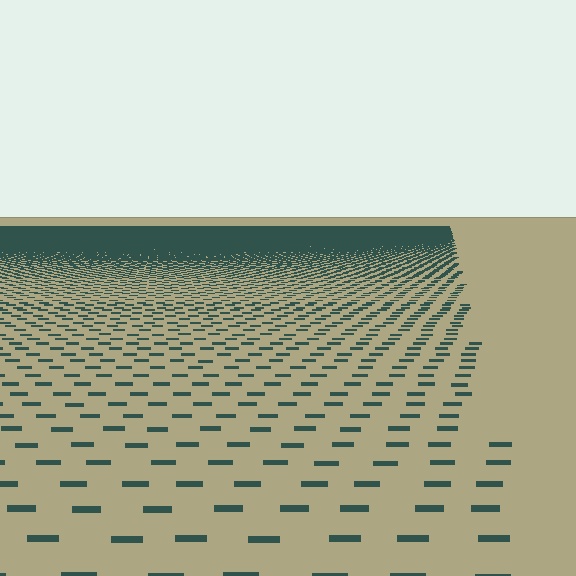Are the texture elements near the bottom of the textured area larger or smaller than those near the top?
Larger. Near the bottom, elements are closer to the viewer and appear at a bigger on-screen size.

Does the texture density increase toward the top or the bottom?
Density increases toward the top.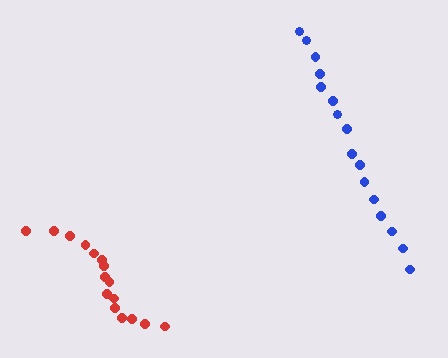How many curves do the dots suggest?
There are 2 distinct paths.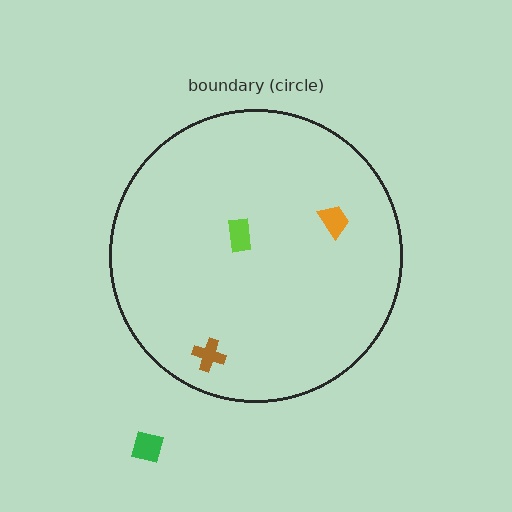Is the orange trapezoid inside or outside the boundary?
Inside.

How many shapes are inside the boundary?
3 inside, 1 outside.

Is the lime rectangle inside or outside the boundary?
Inside.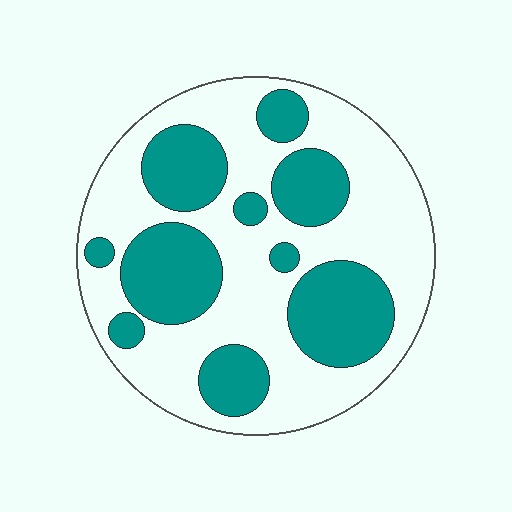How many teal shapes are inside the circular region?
10.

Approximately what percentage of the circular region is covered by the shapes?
Approximately 40%.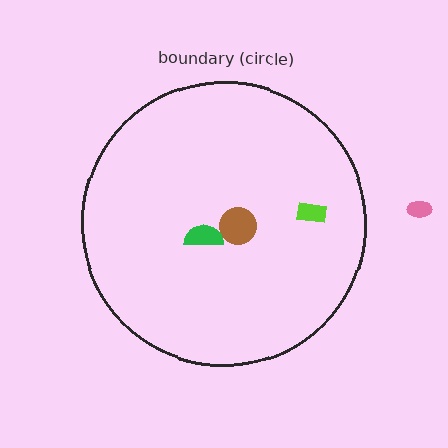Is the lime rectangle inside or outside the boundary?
Inside.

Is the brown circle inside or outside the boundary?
Inside.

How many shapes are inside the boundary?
3 inside, 1 outside.